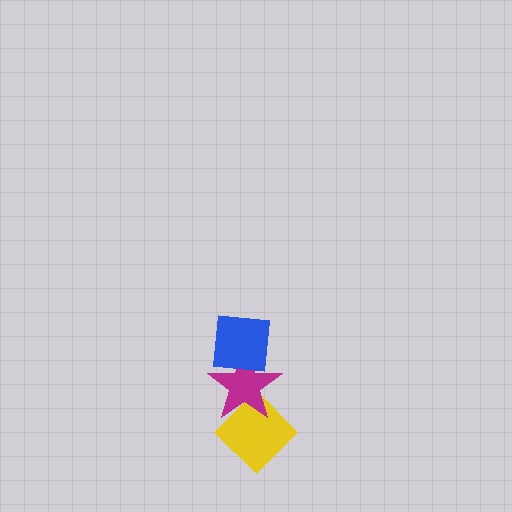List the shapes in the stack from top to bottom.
From top to bottom: the blue square, the magenta star, the yellow diamond.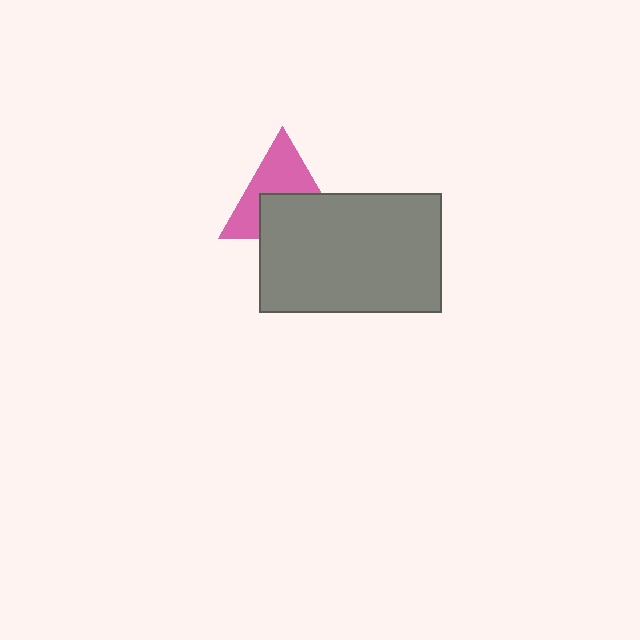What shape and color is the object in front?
The object in front is a gray rectangle.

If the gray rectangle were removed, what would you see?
You would see the complete pink triangle.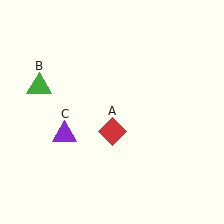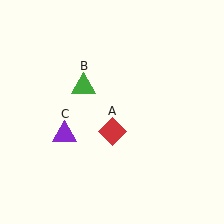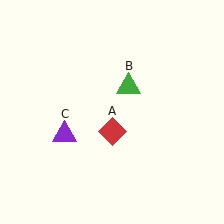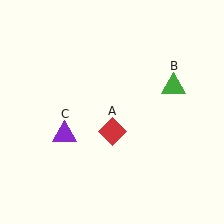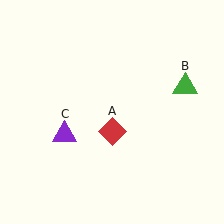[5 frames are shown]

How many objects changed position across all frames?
1 object changed position: green triangle (object B).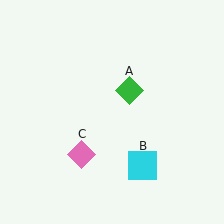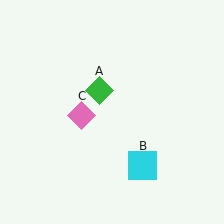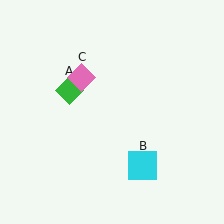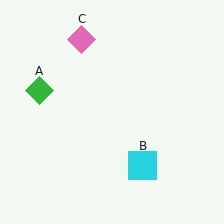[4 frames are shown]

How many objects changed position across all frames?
2 objects changed position: green diamond (object A), pink diamond (object C).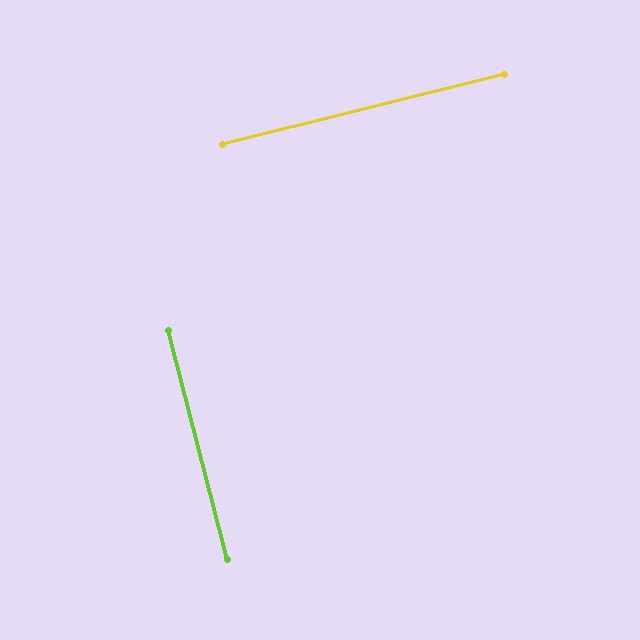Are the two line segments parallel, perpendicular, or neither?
Perpendicular — they meet at approximately 89°.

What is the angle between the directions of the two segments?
Approximately 89 degrees.